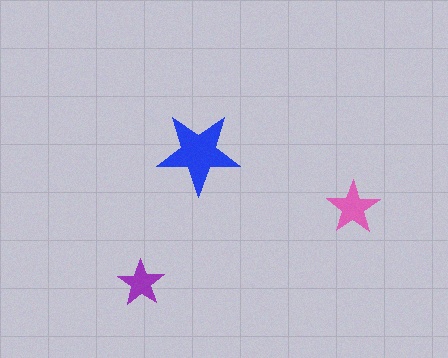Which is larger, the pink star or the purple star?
The pink one.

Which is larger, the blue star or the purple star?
The blue one.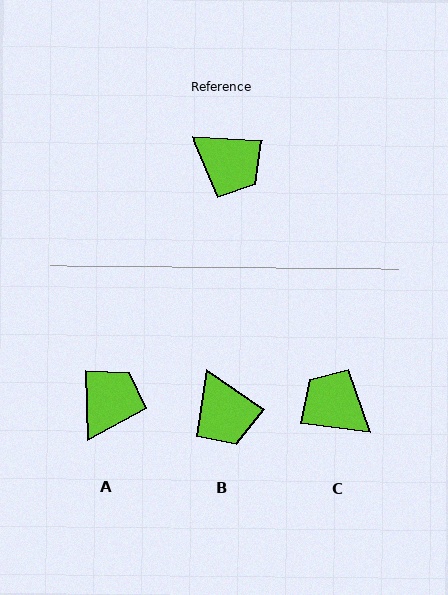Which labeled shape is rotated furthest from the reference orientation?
C, about 176 degrees away.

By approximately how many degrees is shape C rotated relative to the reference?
Approximately 176 degrees counter-clockwise.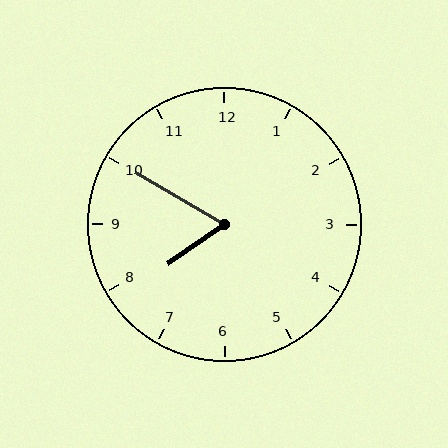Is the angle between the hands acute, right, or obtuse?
It is acute.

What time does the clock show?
7:50.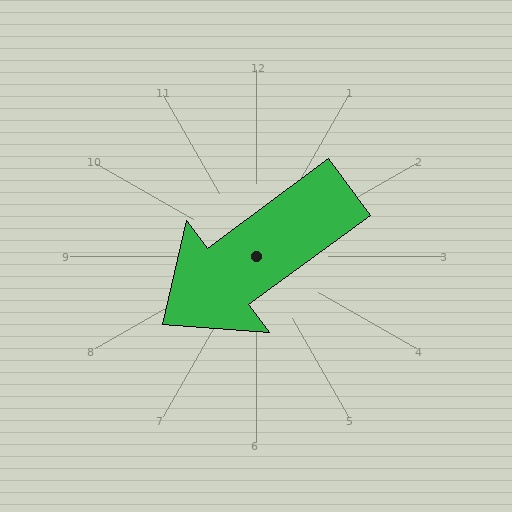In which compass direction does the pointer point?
Southwest.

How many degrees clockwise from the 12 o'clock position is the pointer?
Approximately 234 degrees.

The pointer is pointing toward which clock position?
Roughly 8 o'clock.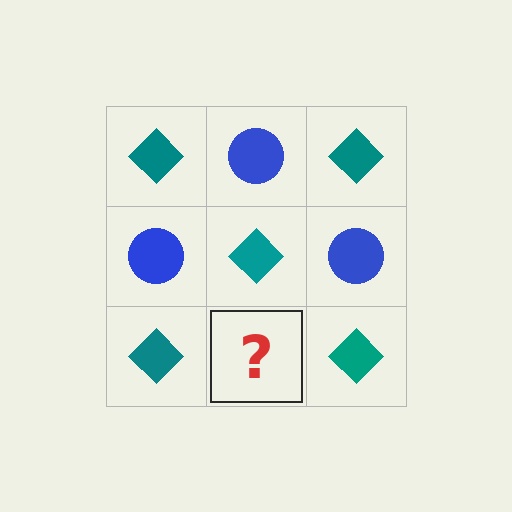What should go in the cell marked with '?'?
The missing cell should contain a blue circle.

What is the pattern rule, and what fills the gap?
The rule is that it alternates teal diamond and blue circle in a checkerboard pattern. The gap should be filled with a blue circle.